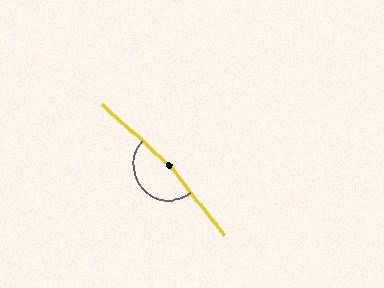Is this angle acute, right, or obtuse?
It is obtuse.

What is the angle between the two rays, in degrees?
Approximately 170 degrees.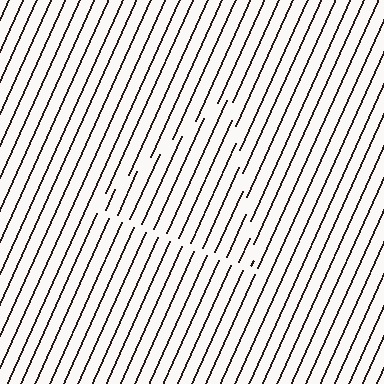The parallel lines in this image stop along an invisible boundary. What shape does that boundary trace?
An illusory triangle. The interior of the shape contains the same grating, shifted by half a period — the contour is defined by the phase discontinuity where line-ends from the inner and outer gratings abut.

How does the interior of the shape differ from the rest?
The interior of the shape contains the same grating, shifted by half a period — the contour is defined by the phase discontinuity where line-ends from the inner and outer gratings abut.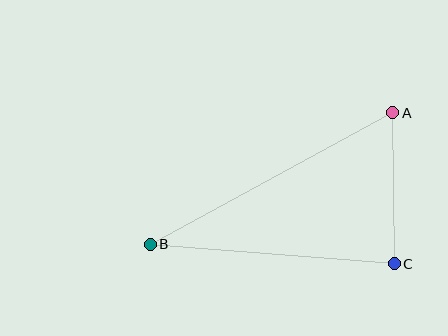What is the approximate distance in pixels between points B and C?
The distance between B and C is approximately 245 pixels.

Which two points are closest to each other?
Points A and C are closest to each other.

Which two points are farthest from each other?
Points A and B are farthest from each other.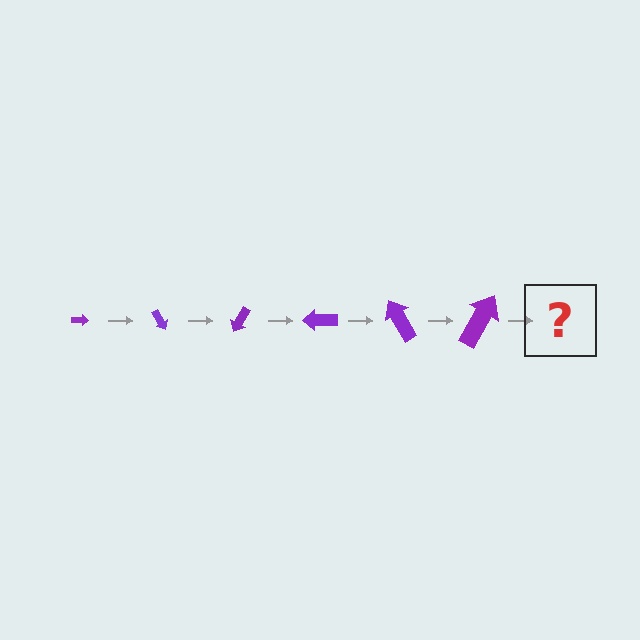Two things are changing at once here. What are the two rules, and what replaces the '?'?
The two rules are that the arrow grows larger each step and it rotates 60 degrees each step. The '?' should be an arrow, larger than the previous one and rotated 360 degrees from the start.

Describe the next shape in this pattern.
It should be an arrow, larger than the previous one and rotated 360 degrees from the start.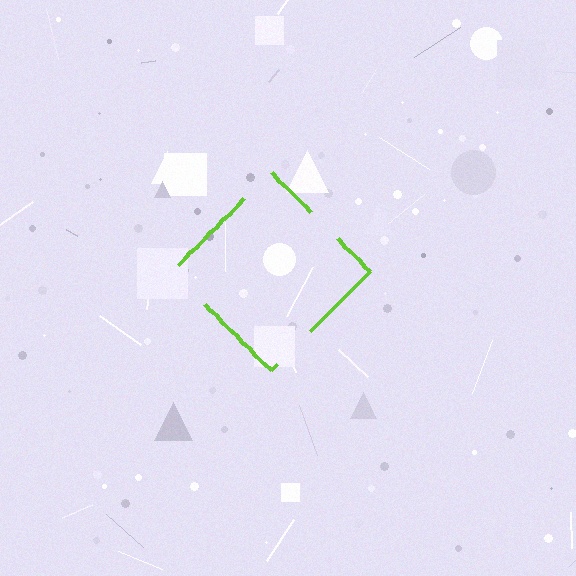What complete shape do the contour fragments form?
The contour fragments form a diamond.